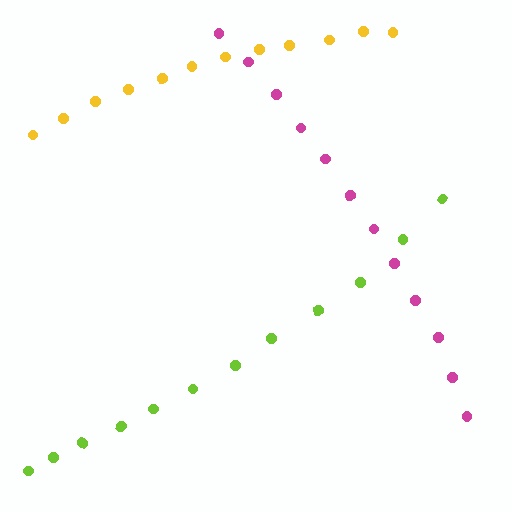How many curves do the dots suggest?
There are 3 distinct paths.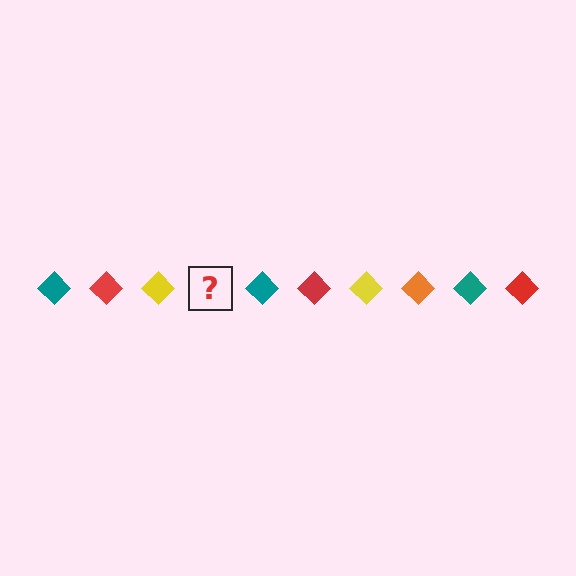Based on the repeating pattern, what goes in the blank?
The blank should be an orange diamond.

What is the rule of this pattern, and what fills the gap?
The rule is that the pattern cycles through teal, red, yellow, orange diamonds. The gap should be filled with an orange diamond.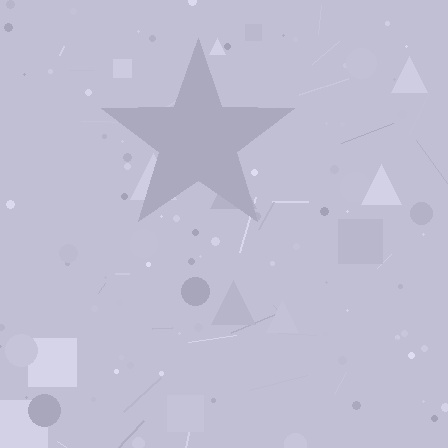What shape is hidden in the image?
A star is hidden in the image.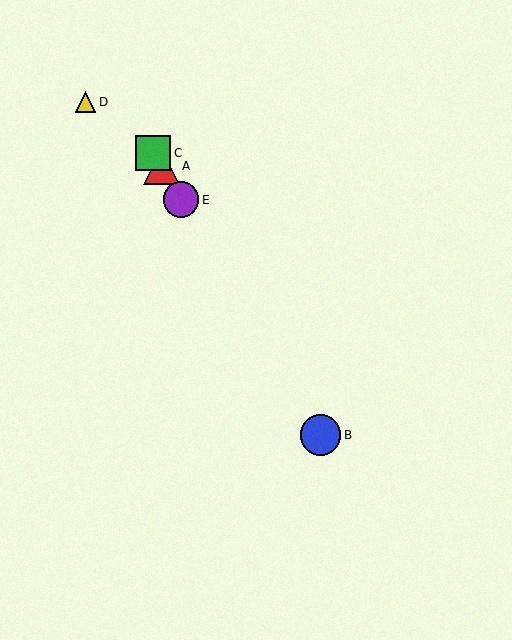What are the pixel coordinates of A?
Object A is at (161, 166).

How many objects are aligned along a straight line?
4 objects (A, B, C, E) are aligned along a straight line.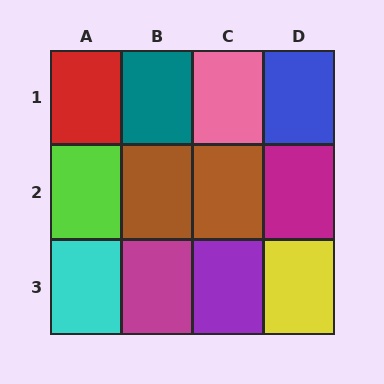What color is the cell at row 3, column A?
Cyan.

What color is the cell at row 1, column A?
Red.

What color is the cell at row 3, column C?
Purple.